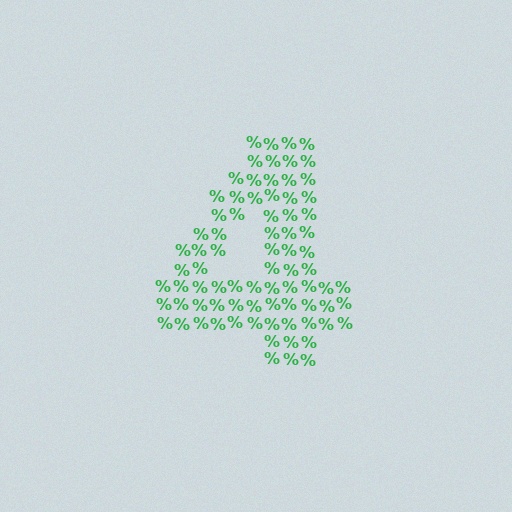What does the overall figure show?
The overall figure shows the digit 4.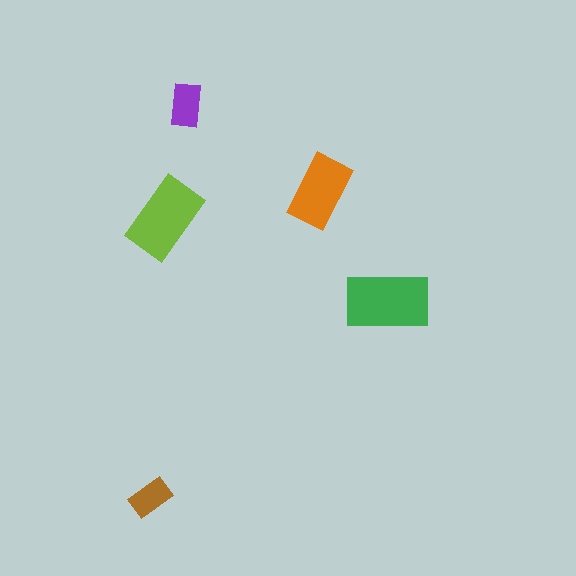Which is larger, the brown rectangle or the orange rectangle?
The orange one.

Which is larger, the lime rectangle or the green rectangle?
The green one.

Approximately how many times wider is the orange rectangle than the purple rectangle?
About 1.5 times wider.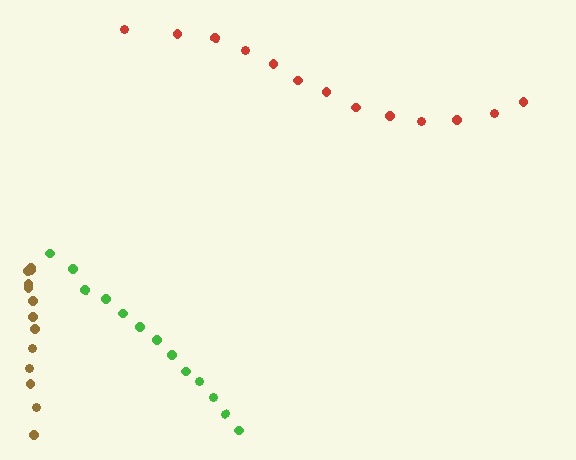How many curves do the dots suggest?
There are 3 distinct paths.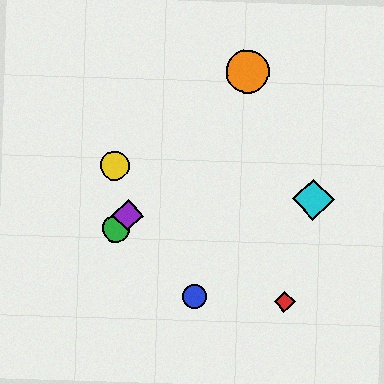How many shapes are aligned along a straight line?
3 shapes (the green circle, the purple diamond, the orange circle) are aligned along a straight line.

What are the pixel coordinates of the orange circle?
The orange circle is at (248, 72).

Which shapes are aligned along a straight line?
The green circle, the purple diamond, the orange circle are aligned along a straight line.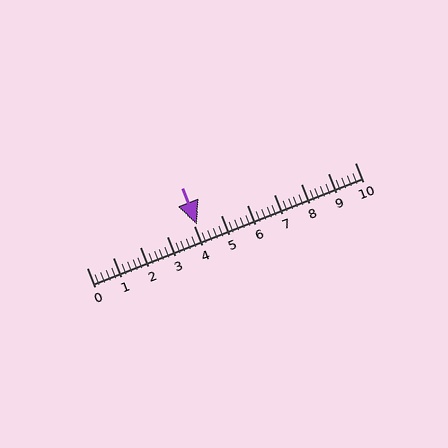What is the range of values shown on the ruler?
The ruler shows values from 0 to 10.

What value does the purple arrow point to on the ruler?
The purple arrow points to approximately 4.1.